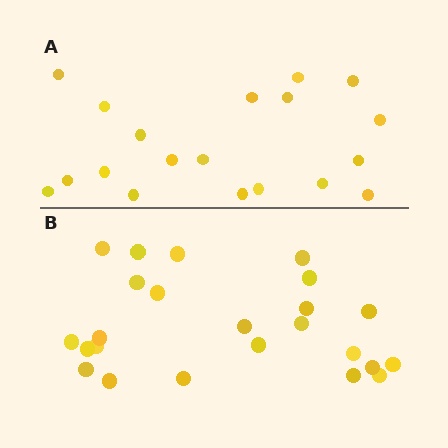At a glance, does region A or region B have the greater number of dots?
Region B (the bottom region) has more dots.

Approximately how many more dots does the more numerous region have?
Region B has about 5 more dots than region A.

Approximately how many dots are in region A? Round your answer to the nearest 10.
About 20 dots. (The exact count is 19, which rounds to 20.)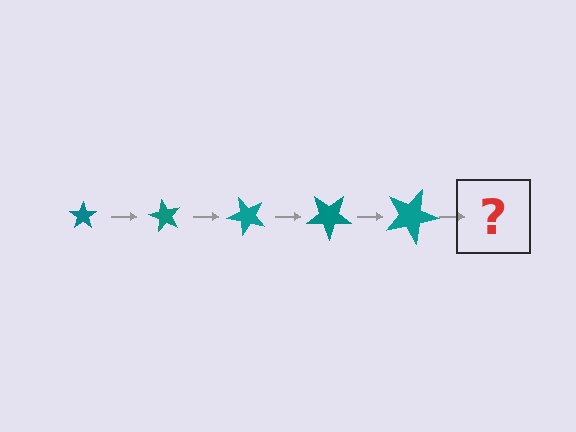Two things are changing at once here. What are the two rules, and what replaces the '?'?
The two rules are that the star grows larger each step and it rotates 60 degrees each step. The '?' should be a star, larger than the previous one and rotated 300 degrees from the start.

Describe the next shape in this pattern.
It should be a star, larger than the previous one and rotated 300 degrees from the start.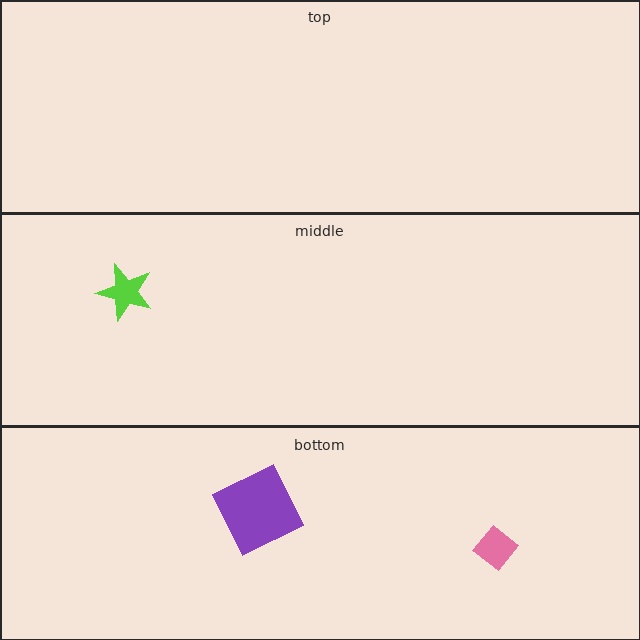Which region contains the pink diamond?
The bottom region.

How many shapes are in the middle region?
1.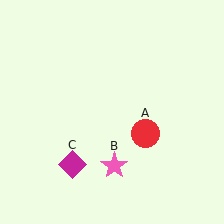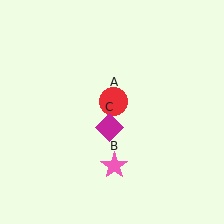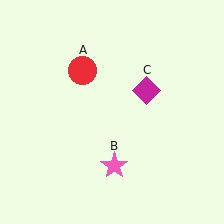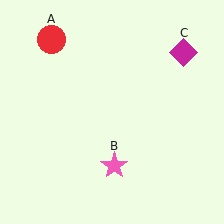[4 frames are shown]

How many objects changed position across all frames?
2 objects changed position: red circle (object A), magenta diamond (object C).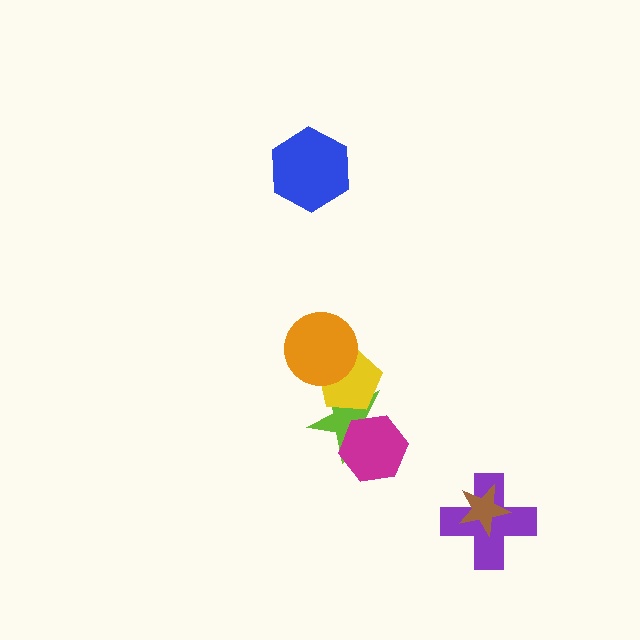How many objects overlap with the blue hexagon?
0 objects overlap with the blue hexagon.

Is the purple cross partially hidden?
Yes, it is partially covered by another shape.